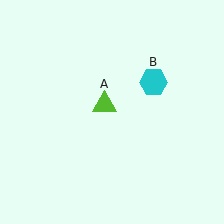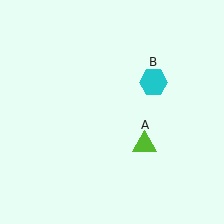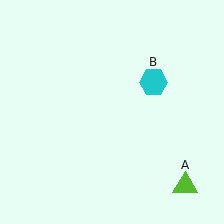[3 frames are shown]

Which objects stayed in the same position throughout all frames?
Cyan hexagon (object B) remained stationary.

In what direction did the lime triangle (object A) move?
The lime triangle (object A) moved down and to the right.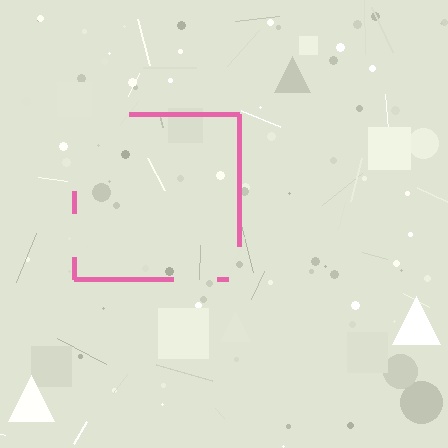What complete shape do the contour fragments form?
The contour fragments form a square.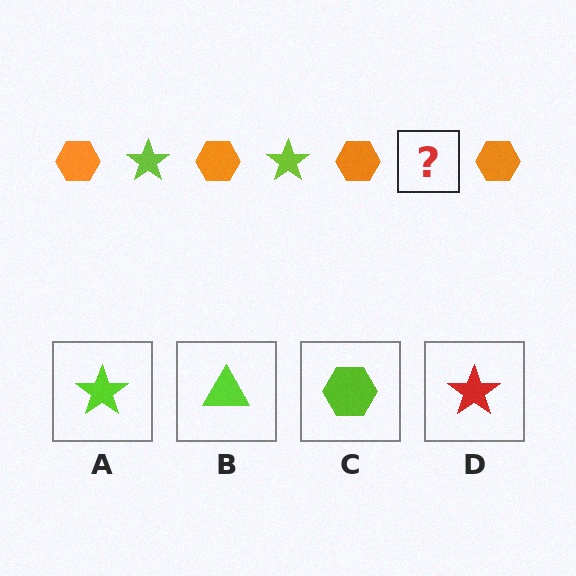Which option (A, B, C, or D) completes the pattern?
A.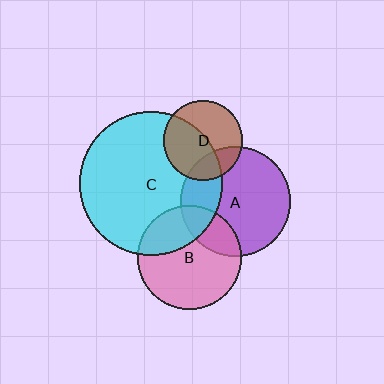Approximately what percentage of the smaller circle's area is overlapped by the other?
Approximately 25%.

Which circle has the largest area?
Circle C (cyan).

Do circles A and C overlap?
Yes.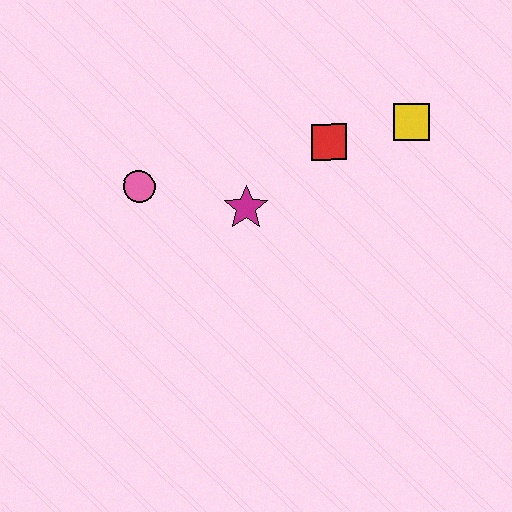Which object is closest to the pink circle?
The magenta star is closest to the pink circle.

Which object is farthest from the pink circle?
The yellow square is farthest from the pink circle.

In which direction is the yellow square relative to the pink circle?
The yellow square is to the right of the pink circle.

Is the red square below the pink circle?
No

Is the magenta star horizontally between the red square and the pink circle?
Yes